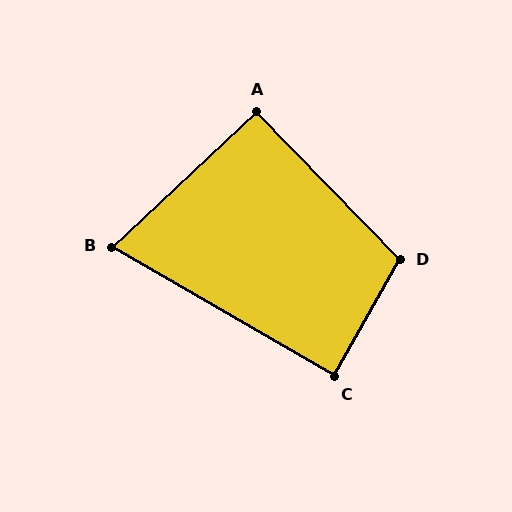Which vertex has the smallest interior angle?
B, at approximately 73 degrees.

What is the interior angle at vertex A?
Approximately 91 degrees (approximately right).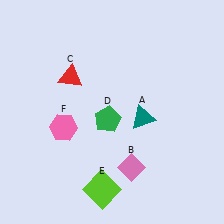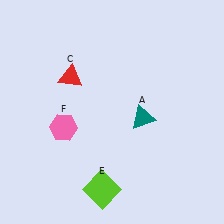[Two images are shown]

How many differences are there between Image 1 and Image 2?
There are 2 differences between the two images.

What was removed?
The pink diamond (B), the green pentagon (D) were removed in Image 2.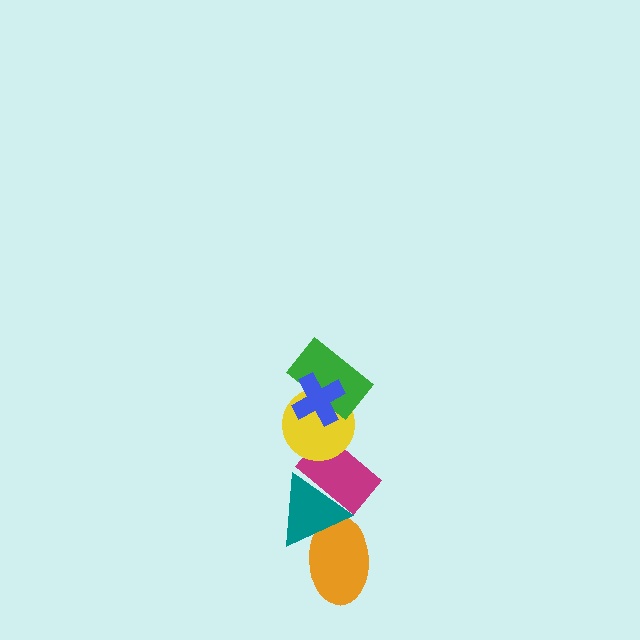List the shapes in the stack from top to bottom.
From top to bottom: the blue cross, the green rectangle, the yellow circle, the magenta rectangle, the teal triangle, the orange ellipse.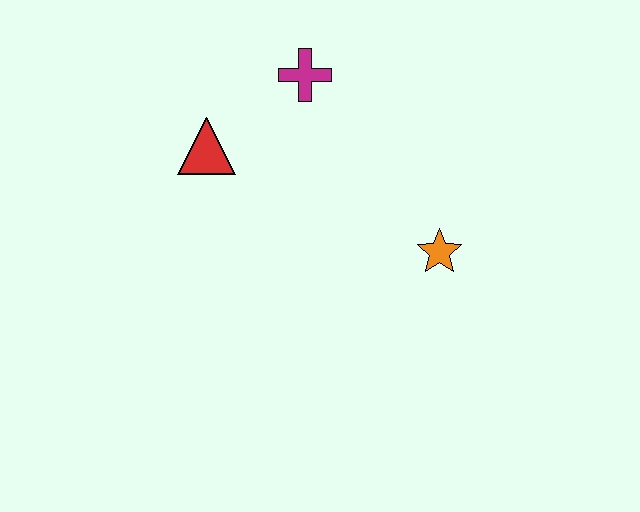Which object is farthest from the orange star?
The red triangle is farthest from the orange star.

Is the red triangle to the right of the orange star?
No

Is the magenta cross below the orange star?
No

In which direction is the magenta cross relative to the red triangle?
The magenta cross is to the right of the red triangle.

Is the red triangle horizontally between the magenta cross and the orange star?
No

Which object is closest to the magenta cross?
The red triangle is closest to the magenta cross.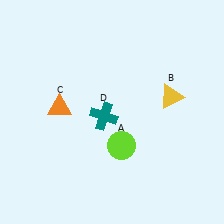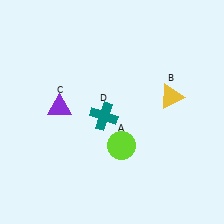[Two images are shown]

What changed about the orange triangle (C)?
In Image 1, C is orange. In Image 2, it changed to purple.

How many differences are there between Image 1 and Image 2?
There is 1 difference between the two images.